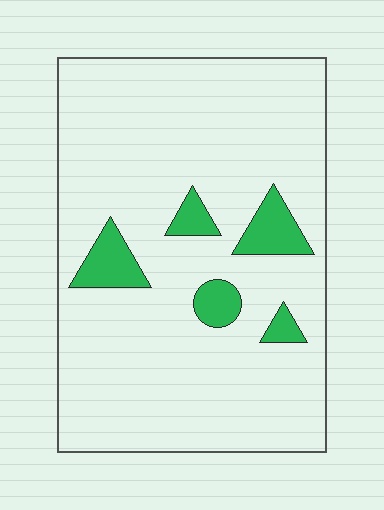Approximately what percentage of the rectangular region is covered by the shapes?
Approximately 10%.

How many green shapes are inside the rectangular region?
5.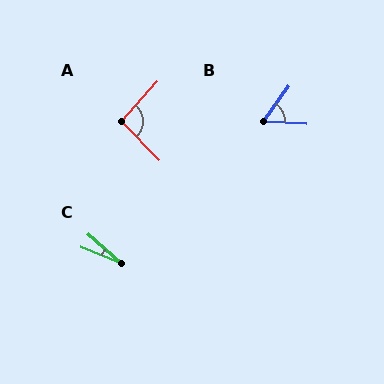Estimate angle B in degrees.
Approximately 56 degrees.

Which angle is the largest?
A, at approximately 94 degrees.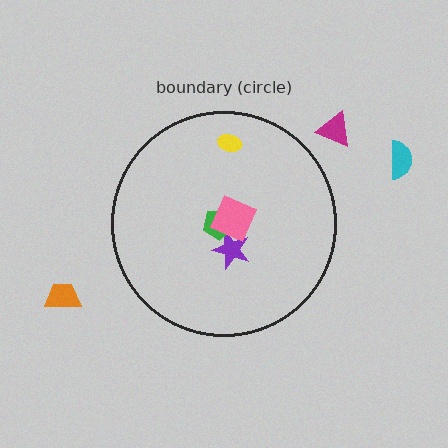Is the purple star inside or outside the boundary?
Inside.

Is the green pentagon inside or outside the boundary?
Inside.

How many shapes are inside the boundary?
4 inside, 3 outside.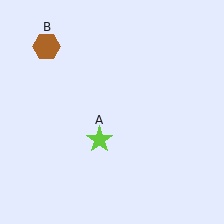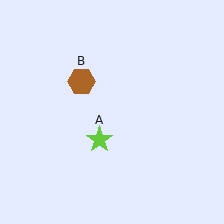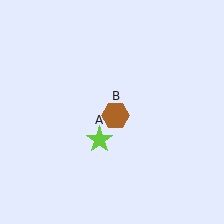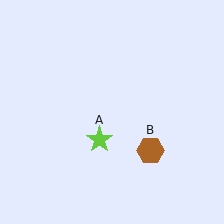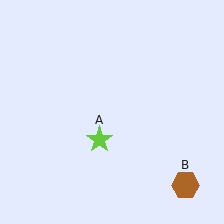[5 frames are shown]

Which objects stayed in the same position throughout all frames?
Lime star (object A) remained stationary.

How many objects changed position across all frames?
1 object changed position: brown hexagon (object B).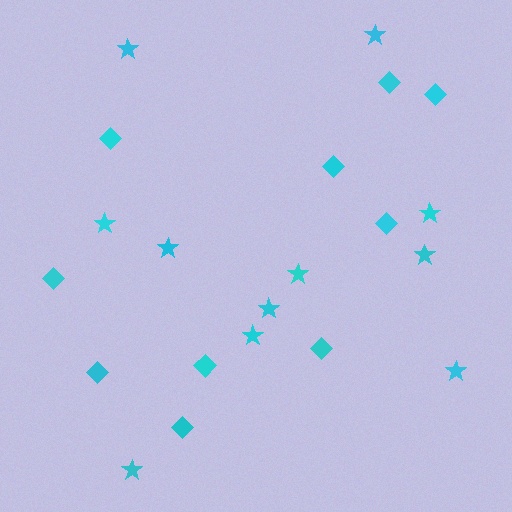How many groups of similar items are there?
There are 2 groups: one group of diamonds (10) and one group of stars (11).